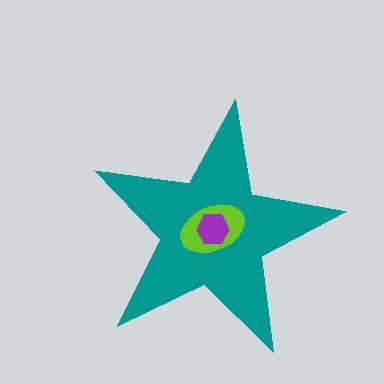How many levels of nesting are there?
3.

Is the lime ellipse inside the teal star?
Yes.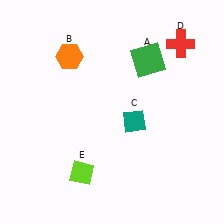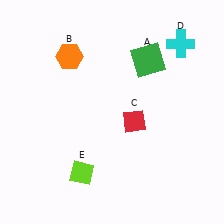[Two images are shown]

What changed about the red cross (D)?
In Image 1, D is red. In Image 2, it changed to cyan.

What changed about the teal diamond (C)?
In Image 1, C is teal. In Image 2, it changed to red.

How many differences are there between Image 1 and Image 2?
There are 2 differences between the two images.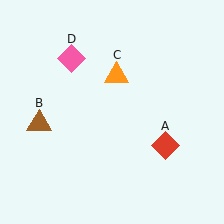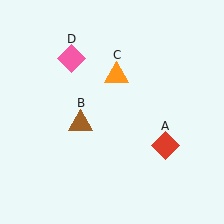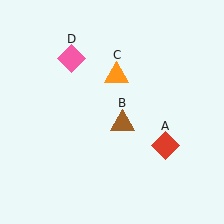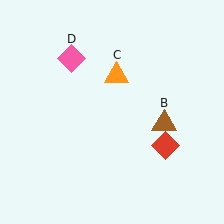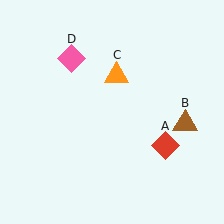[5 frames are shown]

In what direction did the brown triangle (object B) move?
The brown triangle (object B) moved right.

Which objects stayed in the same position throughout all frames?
Red diamond (object A) and orange triangle (object C) and pink diamond (object D) remained stationary.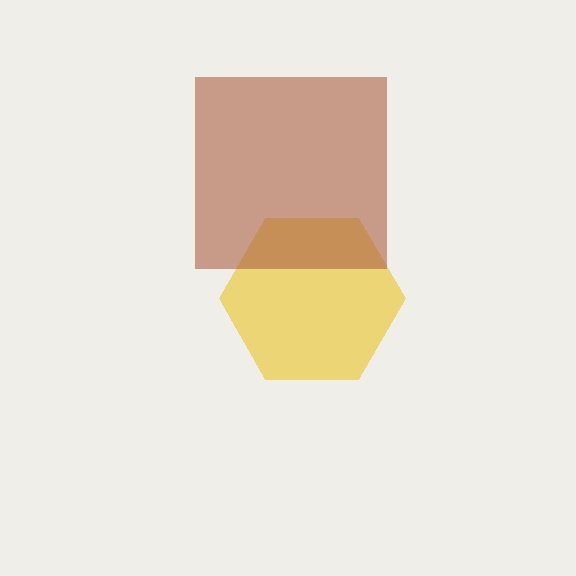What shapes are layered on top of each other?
The layered shapes are: a yellow hexagon, a brown square.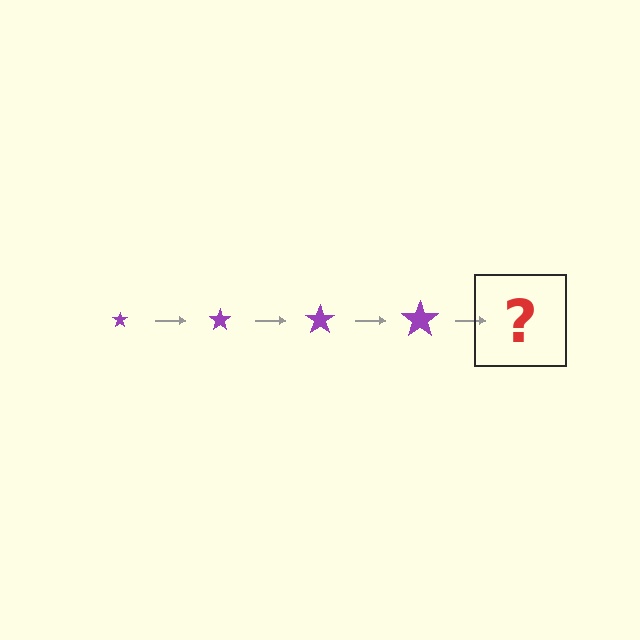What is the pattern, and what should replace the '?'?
The pattern is that the star gets progressively larger each step. The '?' should be a purple star, larger than the previous one.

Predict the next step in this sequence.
The next step is a purple star, larger than the previous one.